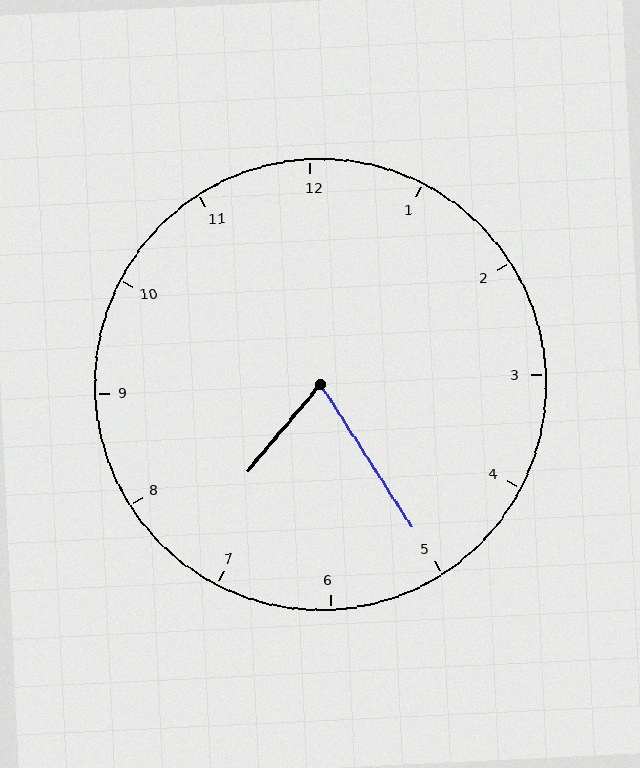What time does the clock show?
7:25.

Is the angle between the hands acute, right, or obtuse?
It is acute.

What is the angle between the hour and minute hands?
Approximately 72 degrees.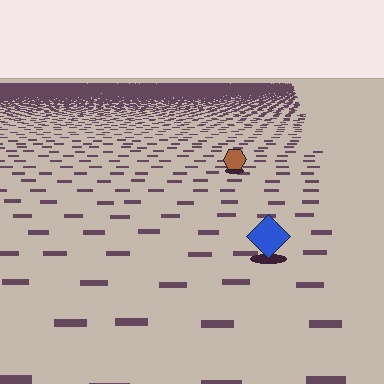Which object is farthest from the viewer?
The brown hexagon is farthest from the viewer. It appears smaller and the ground texture around it is denser.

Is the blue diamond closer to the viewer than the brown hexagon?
Yes. The blue diamond is closer — you can tell from the texture gradient: the ground texture is coarser near it.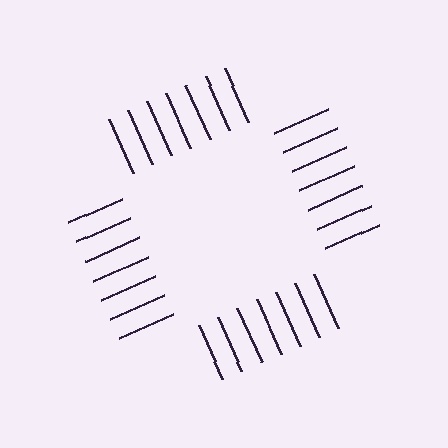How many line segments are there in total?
28 — 7 along each of the 4 edges.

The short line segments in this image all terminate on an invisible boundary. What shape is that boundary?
An illusory square — the line segments terminate on its edges but no continuous stroke is drawn.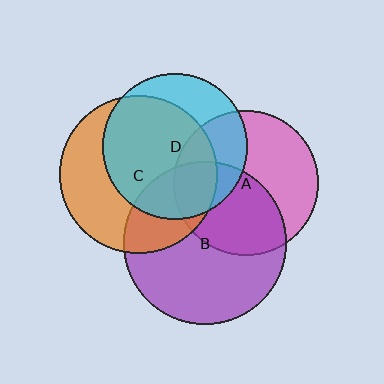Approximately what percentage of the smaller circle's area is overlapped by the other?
Approximately 30%.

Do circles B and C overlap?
Yes.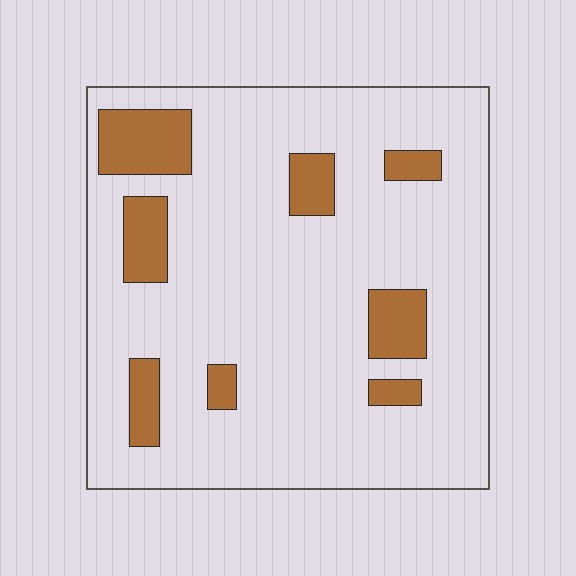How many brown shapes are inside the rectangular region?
8.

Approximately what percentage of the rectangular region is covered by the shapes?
Approximately 15%.